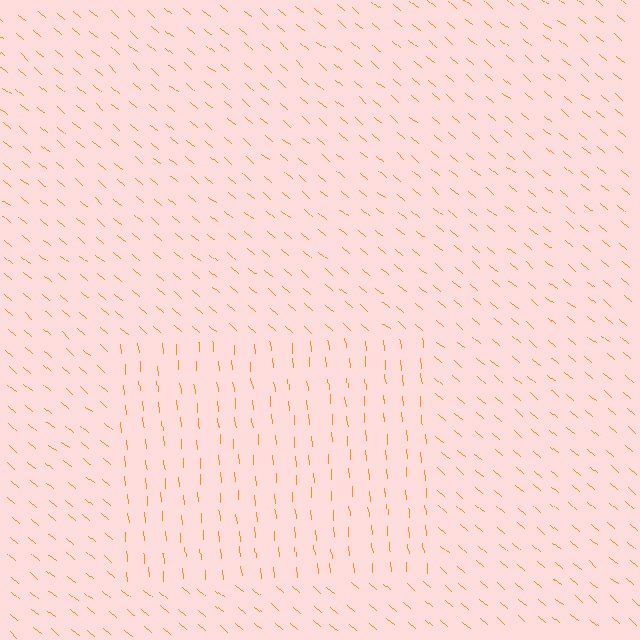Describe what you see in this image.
The image is filled with small orange line segments. A rectangle region in the image has lines oriented differently from the surrounding lines, creating a visible texture boundary.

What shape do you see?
I see a rectangle.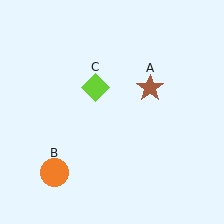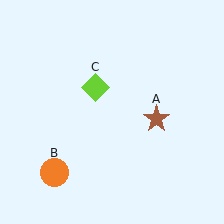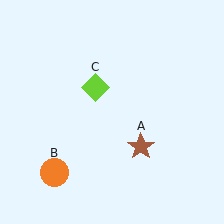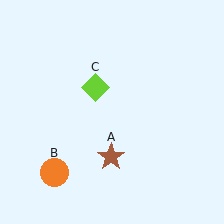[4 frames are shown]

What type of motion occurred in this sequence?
The brown star (object A) rotated clockwise around the center of the scene.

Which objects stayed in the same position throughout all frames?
Orange circle (object B) and lime diamond (object C) remained stationary.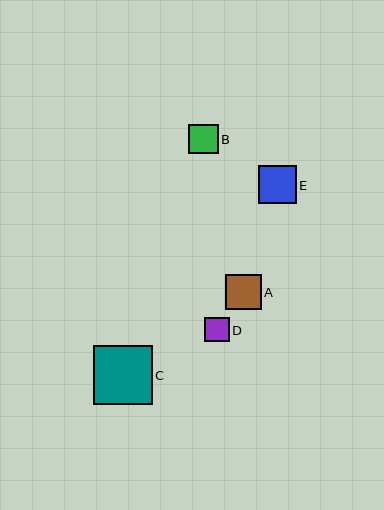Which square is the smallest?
Square D is the smallest with a size of approximately 25 pixels.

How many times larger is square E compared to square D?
Square E is approximately 1.5 times the size of square D.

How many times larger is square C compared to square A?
Square C is approximately 1.6 times the size of square A.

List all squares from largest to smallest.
From largest to smallest: C, E, A, B, D.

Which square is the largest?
Square C is the largest with a size of approximately 59 pixels.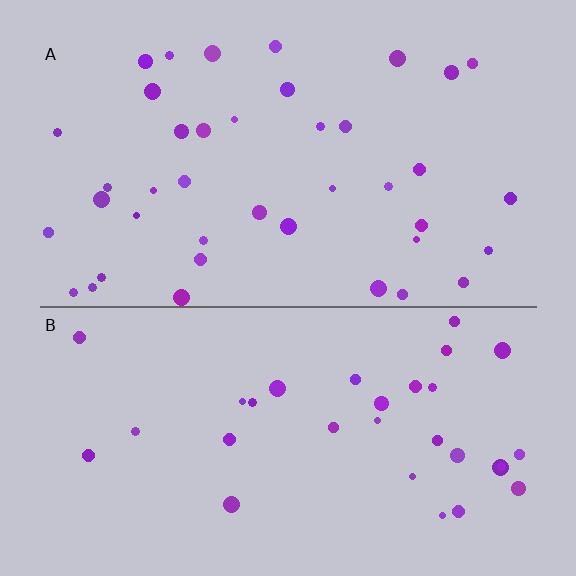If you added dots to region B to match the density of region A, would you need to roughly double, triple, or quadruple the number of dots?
Approximately double.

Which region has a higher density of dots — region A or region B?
A (the top).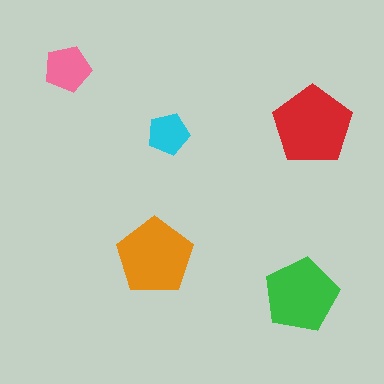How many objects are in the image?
There are 5 objects in the image.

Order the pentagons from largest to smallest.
the red one, the orange one, the green one, the pink one, the cyan one.